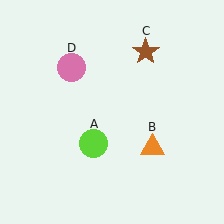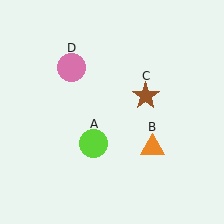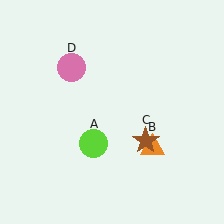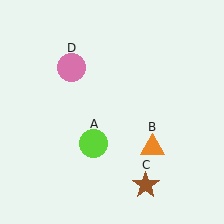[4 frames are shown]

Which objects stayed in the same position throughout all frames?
Lime circle (object A) and orange triangle (object B) and pink circle (object D) remained stationary.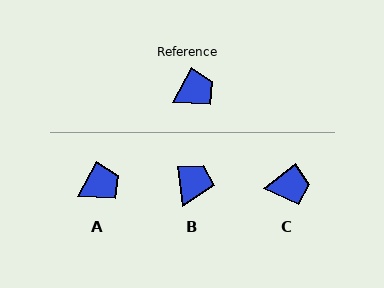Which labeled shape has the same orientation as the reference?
A.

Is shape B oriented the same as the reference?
No, it is off by about 36 degrees.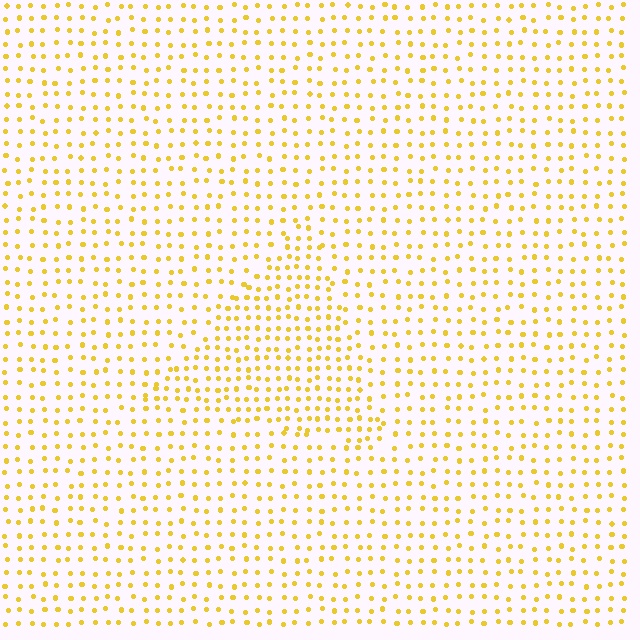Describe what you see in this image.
The image contains small yellow elements arranged at two different densities. A triangle-shaped region is visible where the elements are more densely packed than the surrounding area.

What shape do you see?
I see a triangle.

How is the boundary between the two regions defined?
The boundary is defined by a change in element density (approximately 1.6x ratio). All elements are the same color, size, and shape.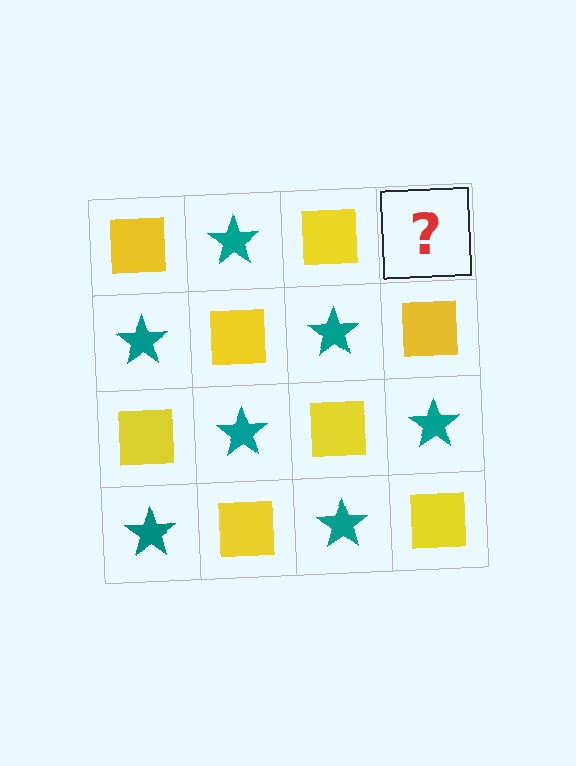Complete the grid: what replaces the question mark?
The question mark should be replaced with a teal star.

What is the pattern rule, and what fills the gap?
The rule is that it alternates yellow square and teal star in a checkerboard pattern. The gap should be filled with a teal star.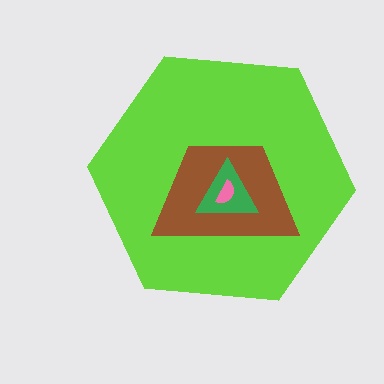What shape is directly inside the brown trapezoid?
The green triangle.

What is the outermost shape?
The lime hexagon.